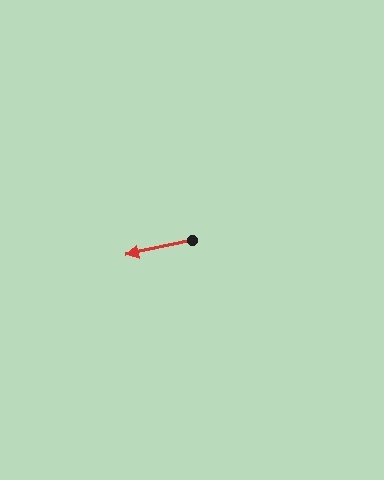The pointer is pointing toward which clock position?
Roughly 9 o'clock.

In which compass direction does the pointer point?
West.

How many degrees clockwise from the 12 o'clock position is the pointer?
Approximately 257 degrees.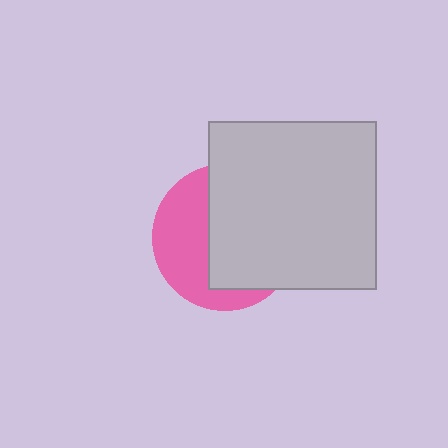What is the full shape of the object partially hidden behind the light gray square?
The partially hidden object is a pink circle.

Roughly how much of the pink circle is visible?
A small part of it is visible (roughly 42%).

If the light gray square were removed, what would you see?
You would see the complete pink circle.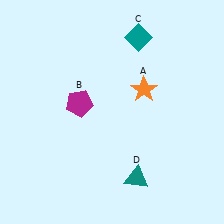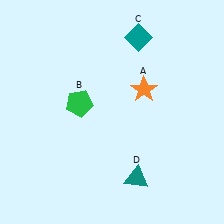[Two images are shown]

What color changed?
The pentagon (B) changed from magenta in Image 1 to green in Image 2.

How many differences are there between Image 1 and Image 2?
There is 1 difference between the two images.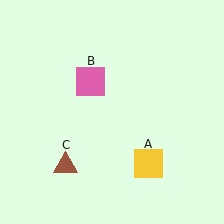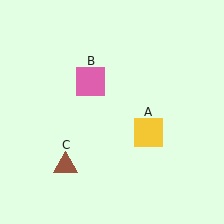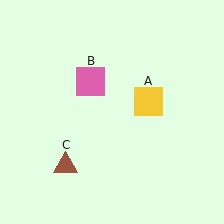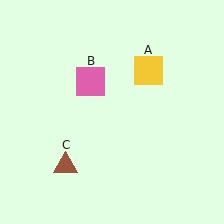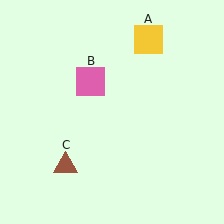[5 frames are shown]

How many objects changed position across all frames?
1 object changed position: yellow square (object A).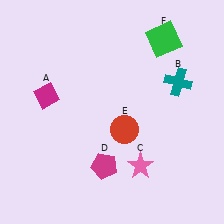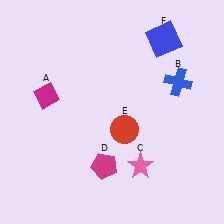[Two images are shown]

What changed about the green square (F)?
In Image 1, F is green. In Image 2, it changed to blue.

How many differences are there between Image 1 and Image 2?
There are 2 differences between the two images.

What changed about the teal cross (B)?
In Image 1, B is teal. In Image 2, it changed to blue.